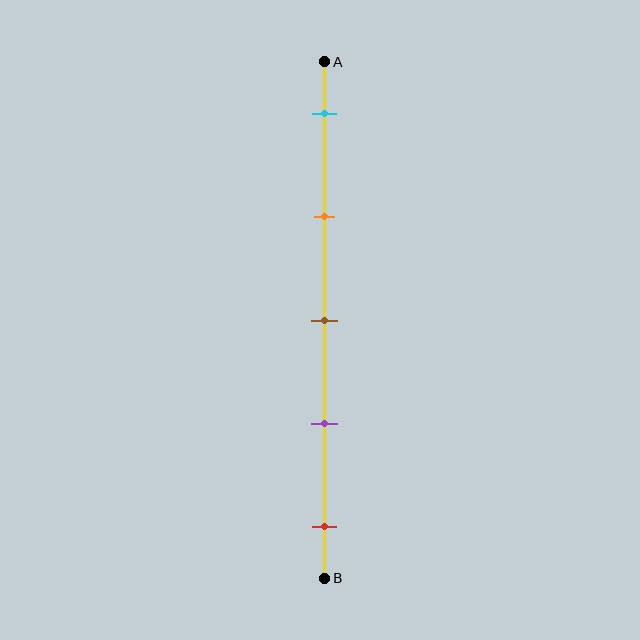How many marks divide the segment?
There are 5 marks dividing the segment.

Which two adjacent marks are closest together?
The brown and purple marks are the closest adjacent pair.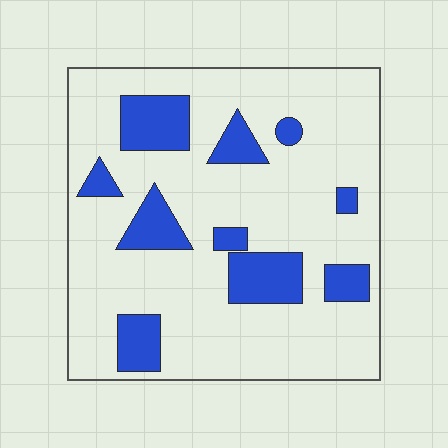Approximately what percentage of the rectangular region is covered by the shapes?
Approximately 20%.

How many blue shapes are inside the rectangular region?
10.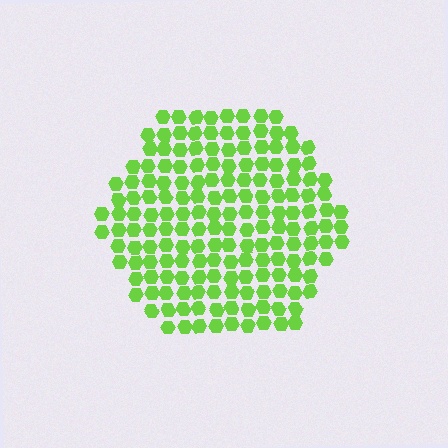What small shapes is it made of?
It is made of small hexagons.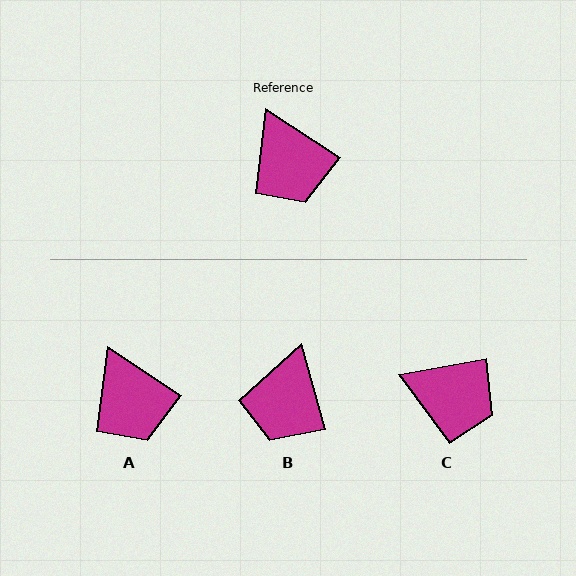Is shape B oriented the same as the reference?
No, it is off by about 41 degrees.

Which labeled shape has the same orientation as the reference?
A.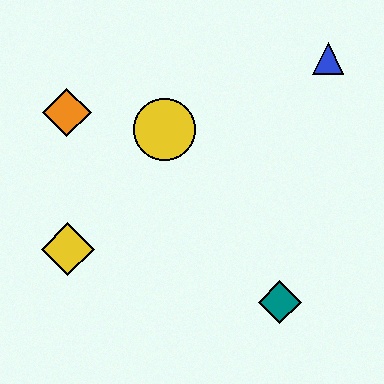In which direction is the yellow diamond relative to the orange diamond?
The yellow diamond is below the orange diamond.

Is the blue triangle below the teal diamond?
No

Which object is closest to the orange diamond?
The yellow circle is closest to the orange diamond.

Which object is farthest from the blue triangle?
The yellow diamond is farthest from the blue triangle.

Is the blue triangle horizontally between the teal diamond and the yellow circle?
No